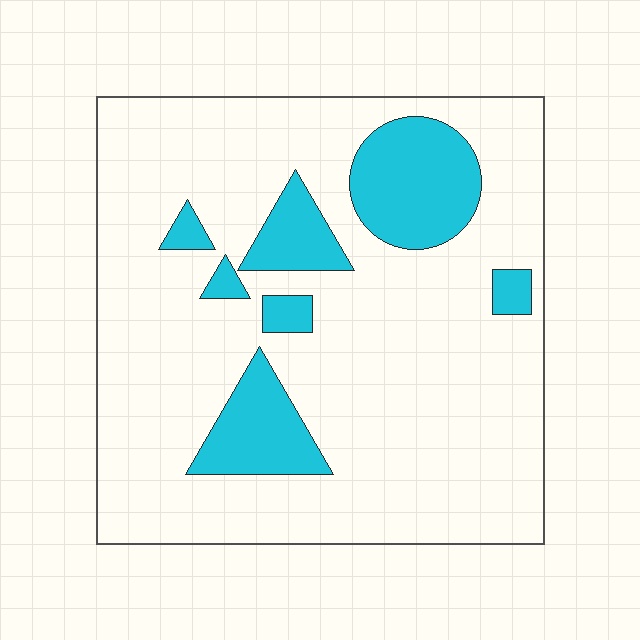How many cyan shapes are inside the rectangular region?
7.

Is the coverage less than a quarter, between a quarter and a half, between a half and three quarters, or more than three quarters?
Less than a quarter.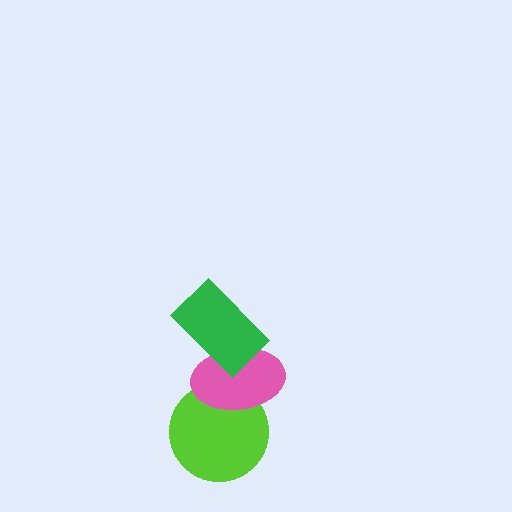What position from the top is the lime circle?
The lime circle is 3rd from the top.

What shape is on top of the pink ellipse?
The green rectangle is on top of the pink ellipse.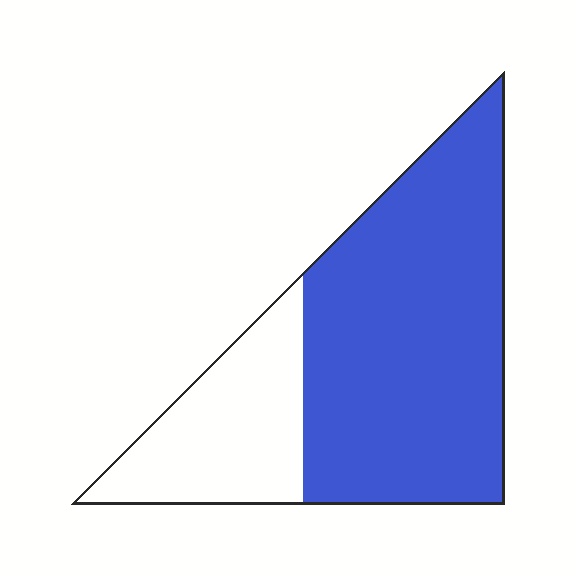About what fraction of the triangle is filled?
About three quarters (3/4).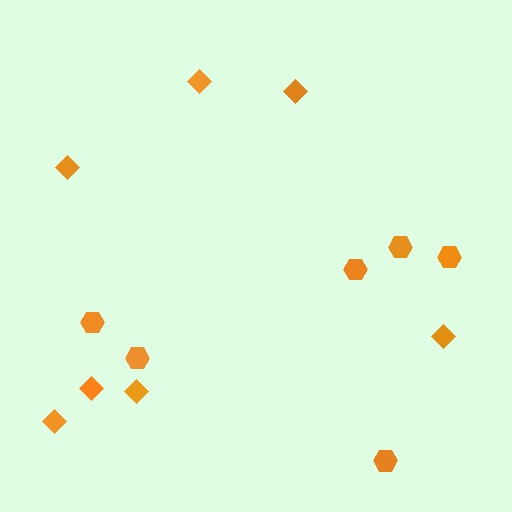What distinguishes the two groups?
There are 2 groups: one group of hexagons (6) and one group of diamonds (7).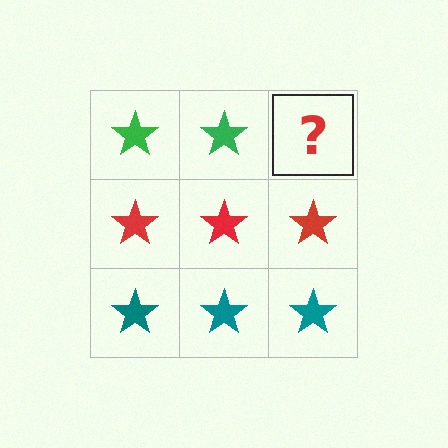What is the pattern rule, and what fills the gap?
The rule is that each row has a consistent color. The gap should be filled with a green star.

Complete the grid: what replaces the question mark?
The question mark should be replaced with a green star.